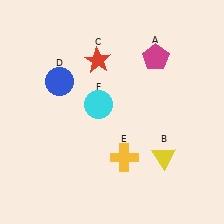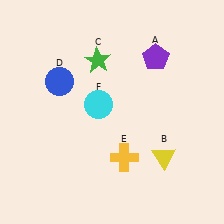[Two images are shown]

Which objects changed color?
A changed from magenta to purple. C changed from red to green.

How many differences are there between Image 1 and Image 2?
There are 2 differences between the two images.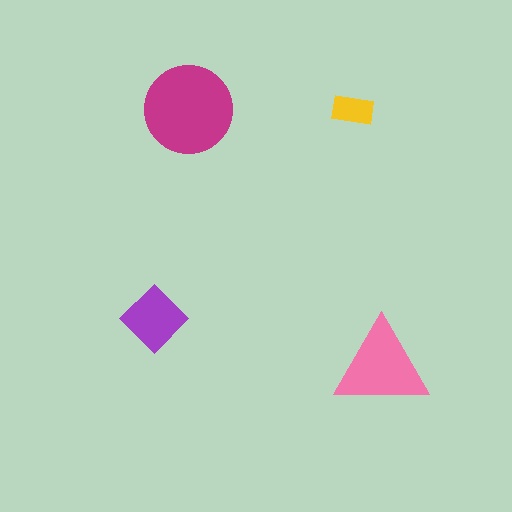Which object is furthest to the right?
The pink triangle is rightmost.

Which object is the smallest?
The yellow rectangle.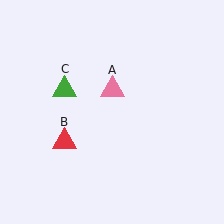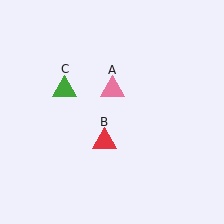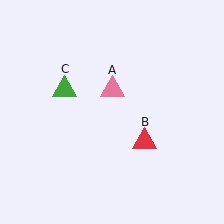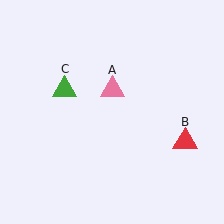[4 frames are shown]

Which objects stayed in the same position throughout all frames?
Pink triangle (object A) and green triangle (object C) remained stationary.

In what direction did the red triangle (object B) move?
The red triangle (object B) moved right.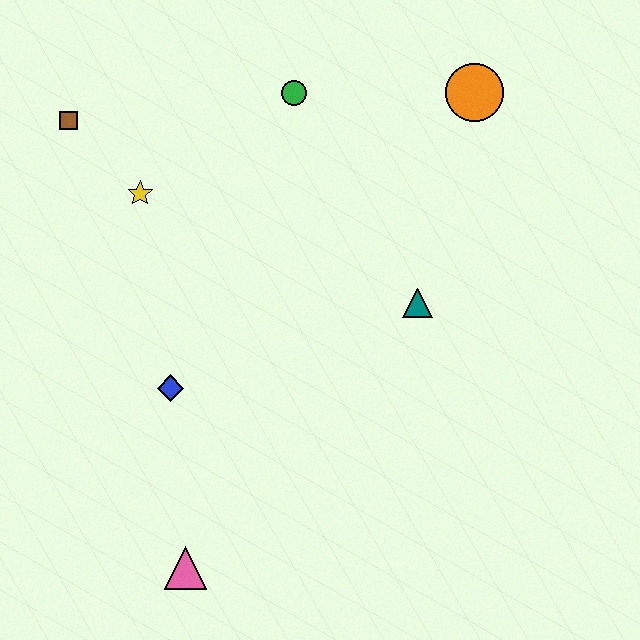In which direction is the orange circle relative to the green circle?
The orange circle is to the right of the green circle.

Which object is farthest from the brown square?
The pink triangle is farthest from the brown square.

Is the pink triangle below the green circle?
Yes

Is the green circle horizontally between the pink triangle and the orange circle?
Yes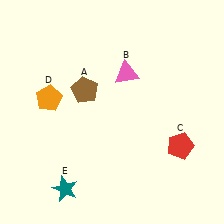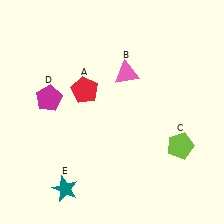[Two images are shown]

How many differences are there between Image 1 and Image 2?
There are 3 differences between the two images.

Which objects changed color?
A changed from brown to red. C changed from red to lime. D changed from orange to magenta.